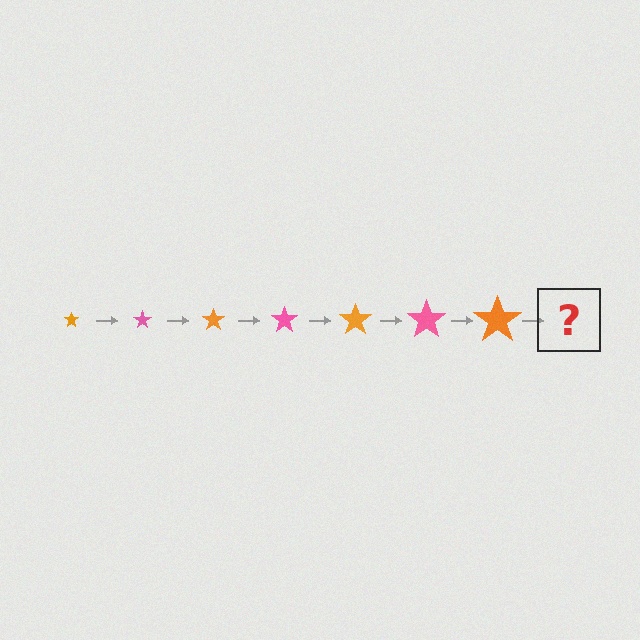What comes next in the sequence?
The next element should be a pink star, larger than the previous one.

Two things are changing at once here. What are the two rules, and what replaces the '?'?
The two rules are that the star grows larger each step and the color cycles through orange and pink. The '?' should be a pink star, larger than the previous one.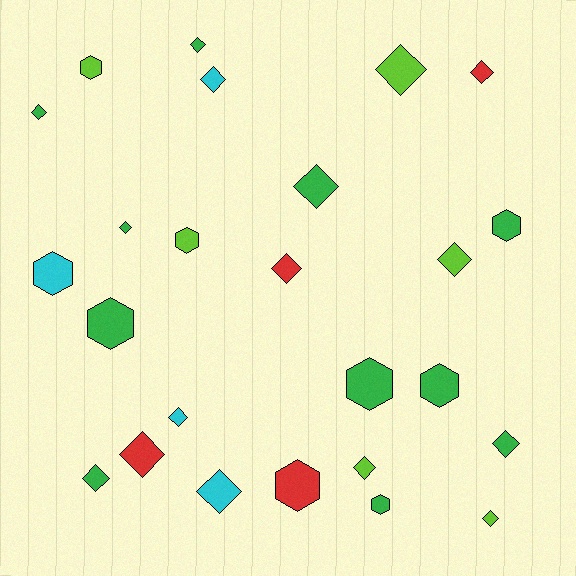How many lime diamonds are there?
There are 4 lime diamonds.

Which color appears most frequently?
Green, with 11 objects.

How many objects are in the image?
There are 25 objects.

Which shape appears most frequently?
Diamond, with 16 objects.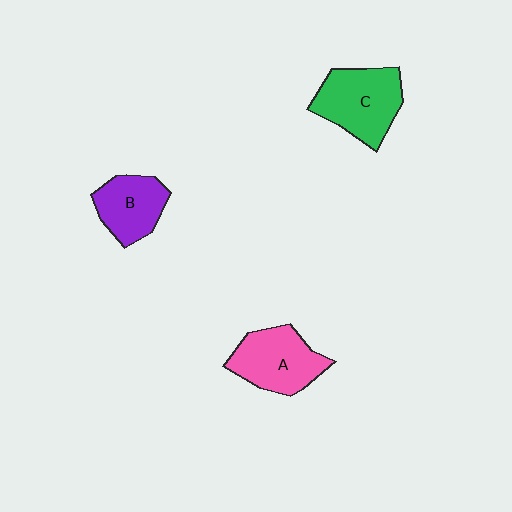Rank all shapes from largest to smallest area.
From largest to smallest: C (green), A (pink), B (purple).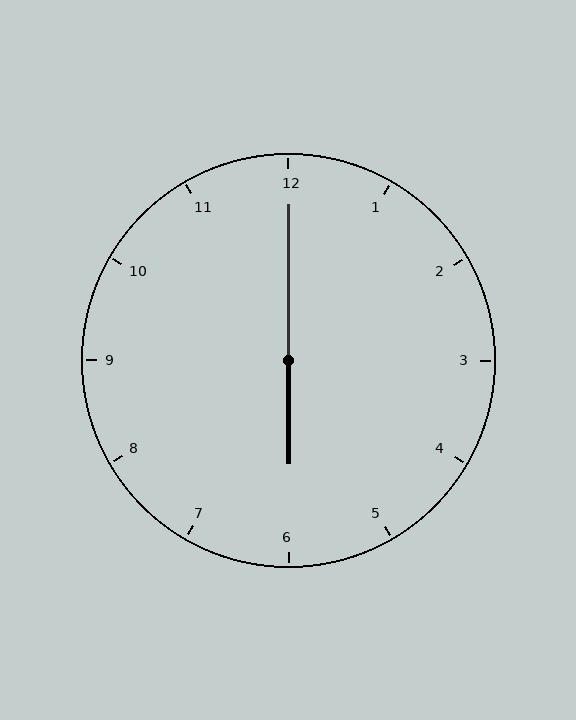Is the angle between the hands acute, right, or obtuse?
It is obtuse.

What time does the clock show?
6:00.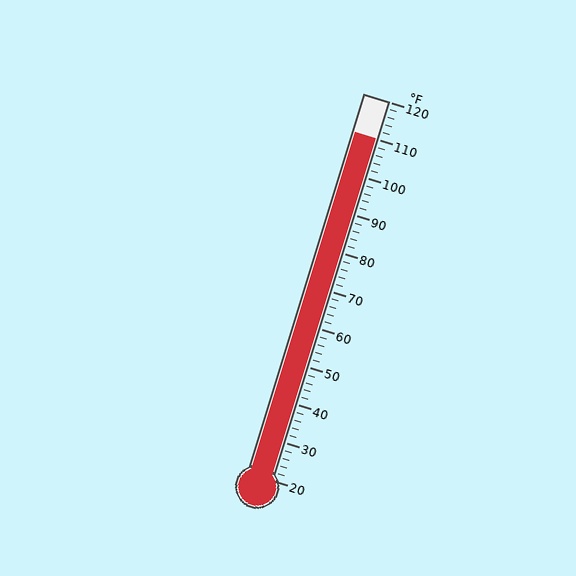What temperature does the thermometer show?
The thermometer shows approximately 110°F.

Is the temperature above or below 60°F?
The temperature is above 60°F.